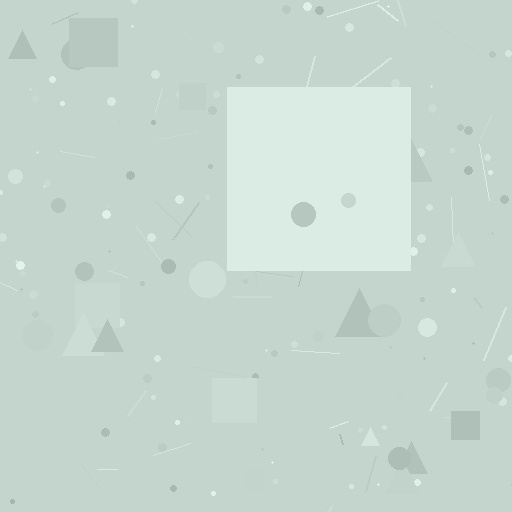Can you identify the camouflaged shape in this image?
The camouflaged shape is a square.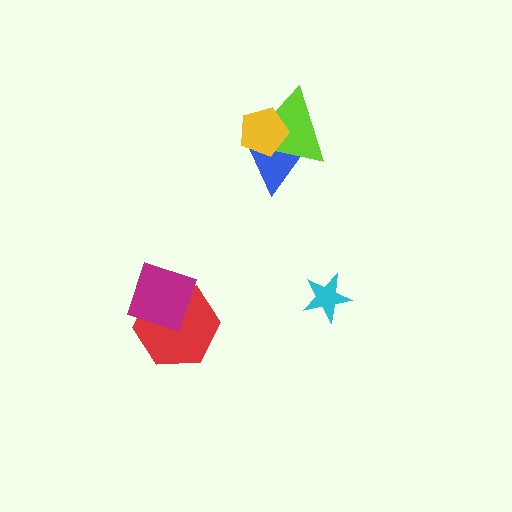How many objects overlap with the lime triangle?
2 objects overlap with the lime triangle.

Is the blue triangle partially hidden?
Yes, it is partially covered by another shape.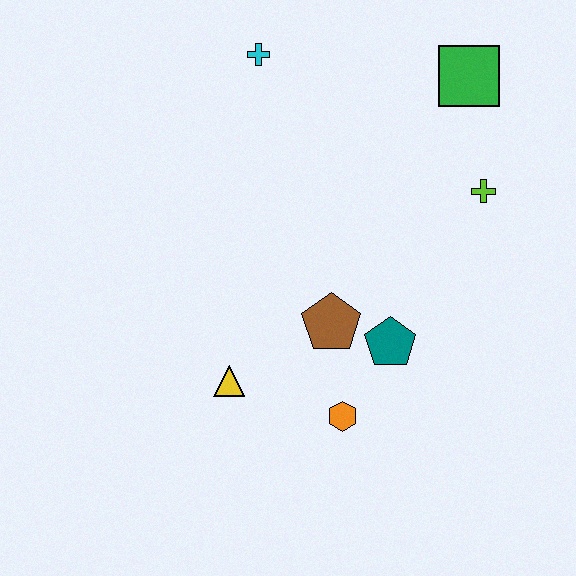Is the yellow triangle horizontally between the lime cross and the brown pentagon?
No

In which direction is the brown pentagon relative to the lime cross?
The brown pentagon is to the left of the lime cross.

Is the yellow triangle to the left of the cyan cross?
Yes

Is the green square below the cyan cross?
Yes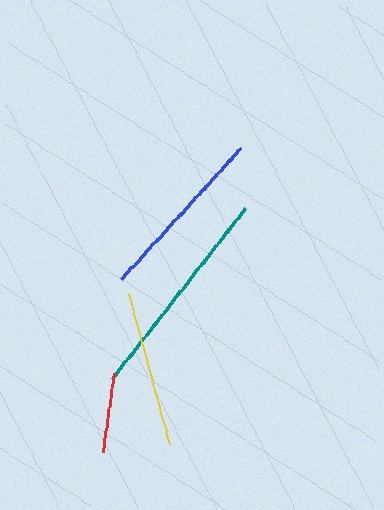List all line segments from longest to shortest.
From longest to shortest: teal, blue, yellow, red.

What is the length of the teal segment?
The teal segment is approximately 216 pixels long.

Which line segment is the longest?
The teal line is the longest at approximately 216 pixels.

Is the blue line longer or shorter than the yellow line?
The blue line is longer than the yellow line.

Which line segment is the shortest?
The red line is the shortest at approximately 81 pixels.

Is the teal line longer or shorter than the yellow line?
The teal line is longer than the yellow line.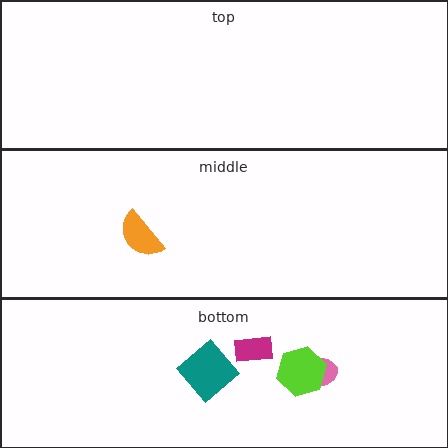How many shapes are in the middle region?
1.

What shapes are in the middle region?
The orange semicircle.